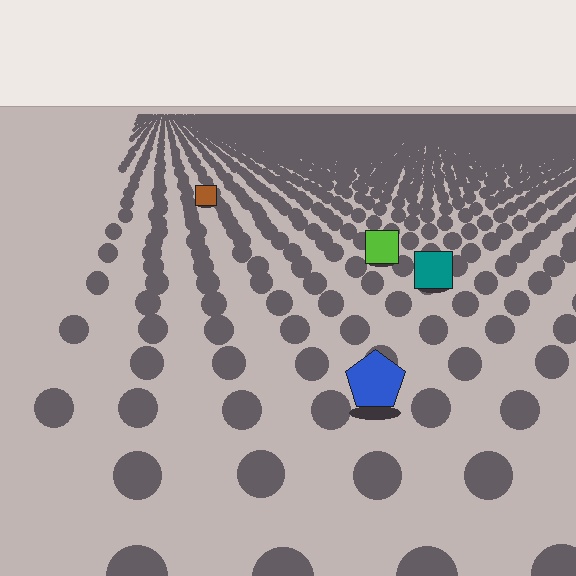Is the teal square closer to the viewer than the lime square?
Yes. The teal square is closer — you can tell from the texture gradient: the ground texture is coarser near it.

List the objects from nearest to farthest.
From nearest to farthest: the blue pentagon, the teal square, the lime square, the brown square.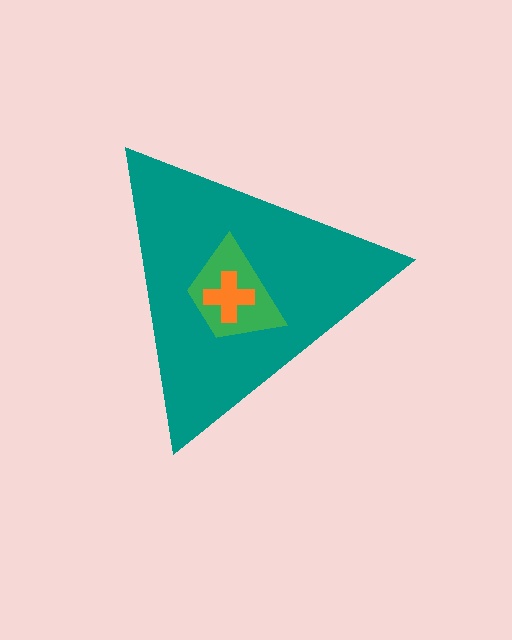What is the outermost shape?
The teal triangle.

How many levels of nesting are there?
3.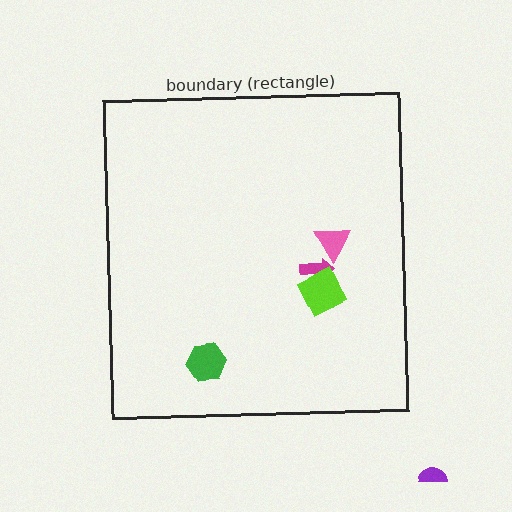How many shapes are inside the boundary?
4 inside, 1 outside.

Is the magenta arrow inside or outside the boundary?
Inside.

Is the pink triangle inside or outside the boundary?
Inside.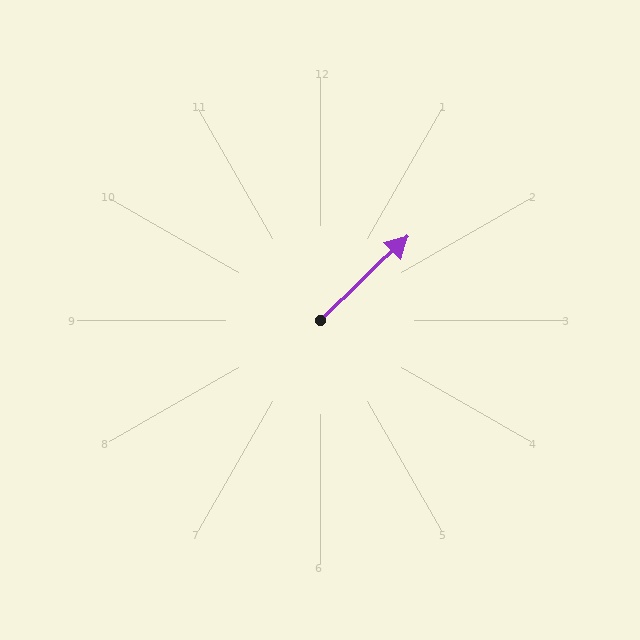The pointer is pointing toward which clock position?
Roughly 2 o'clock.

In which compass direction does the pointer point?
Northeast.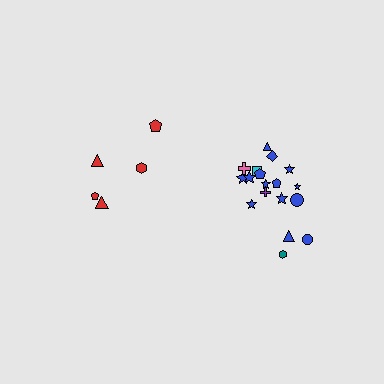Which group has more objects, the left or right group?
The right group.